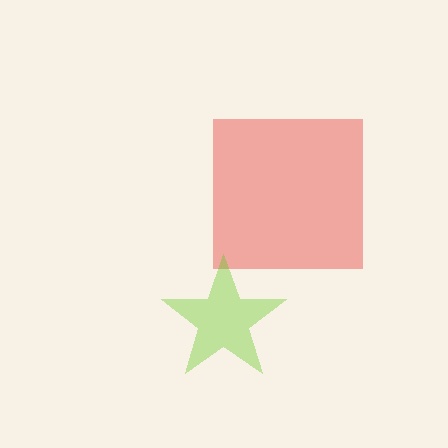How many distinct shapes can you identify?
There are 2 distinct shapes: a red square, a lime star.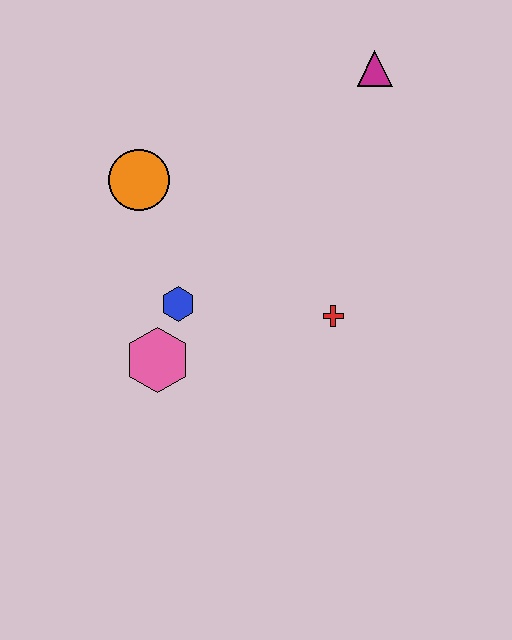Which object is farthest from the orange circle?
The magenta triangle is farthest from the orange circle.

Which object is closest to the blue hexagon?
The pink hexagon is closest to the blue hexagon.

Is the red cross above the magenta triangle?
No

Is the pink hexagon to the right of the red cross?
No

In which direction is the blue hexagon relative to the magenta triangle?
The blue hexagon is below the magenta triangle.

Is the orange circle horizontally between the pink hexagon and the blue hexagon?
No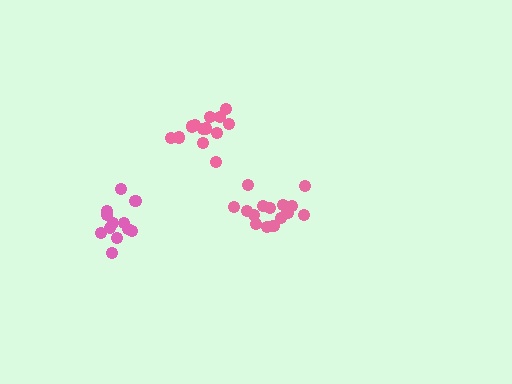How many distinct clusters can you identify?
There are 3 distinct clusters.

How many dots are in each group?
Group 1: 14 dots, Group 2: 15 dots, Group 3: 12 dots (41 total).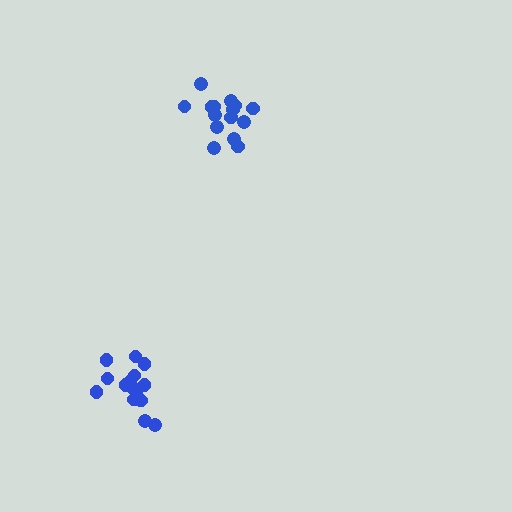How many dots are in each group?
Group 1: 16 dots, Group 2: 15 dots (31 total).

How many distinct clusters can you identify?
There are 2 distinct clusters.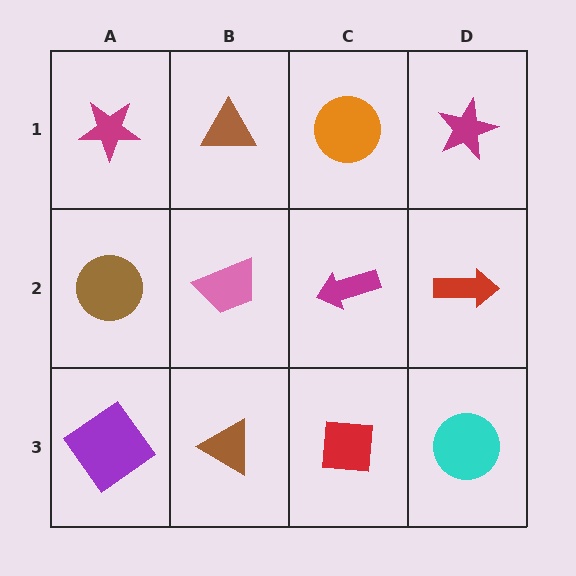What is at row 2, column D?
A red arrow.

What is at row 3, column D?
A cyan circle.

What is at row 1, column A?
A magenta star.